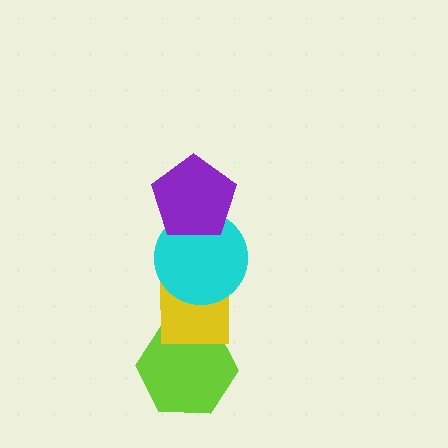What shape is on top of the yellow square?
The cyan circle is on top of the yellow square.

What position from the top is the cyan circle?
The cyan circle is 2nd from the top.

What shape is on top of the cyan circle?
The purple pentagon is on top of the cyan circle.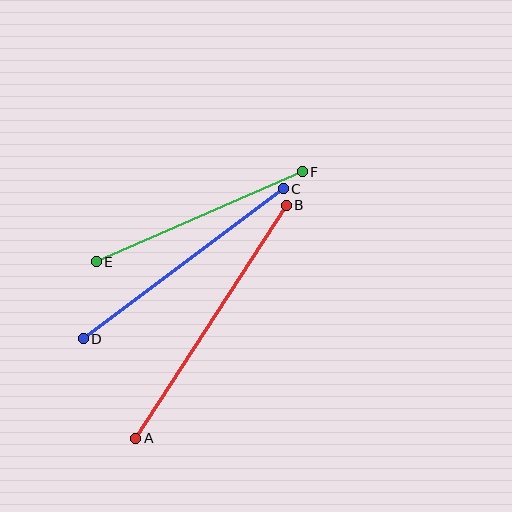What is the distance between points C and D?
The distance is approximately 250 pixels.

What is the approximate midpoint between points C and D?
The midpoint is at approximately (183, 264) pixels.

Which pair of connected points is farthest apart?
Points A and B are farthest apart.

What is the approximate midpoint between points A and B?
The midpoint is at approximately (211, 322) pixels.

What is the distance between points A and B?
The distance is approximately 277 pixels.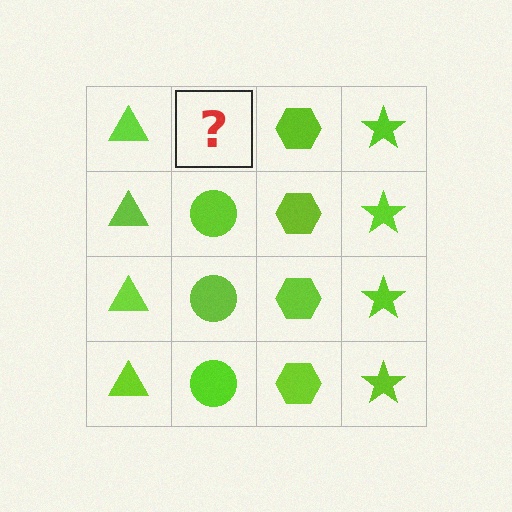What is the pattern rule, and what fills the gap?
The rule is that each column has a consistent shape. The gap should be filled with a lime circle.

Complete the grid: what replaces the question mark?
The question mark should be replaced with a lime circle.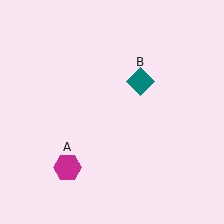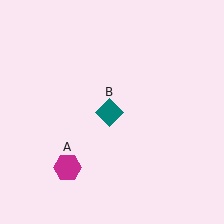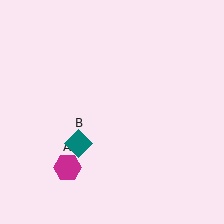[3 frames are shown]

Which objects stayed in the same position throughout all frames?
Magenta hexagon (object A) remained stationary.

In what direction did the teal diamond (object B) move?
The teal diamond (object B) moved down and to the left.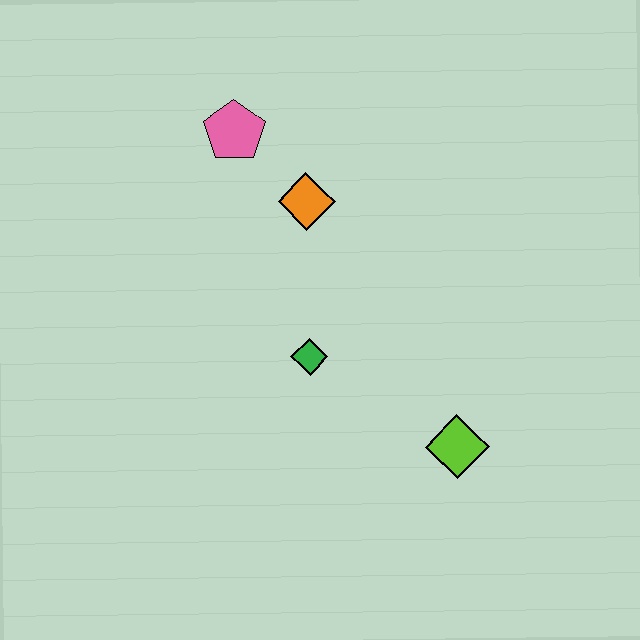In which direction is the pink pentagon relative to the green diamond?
The pink pentagon is above the green diamond.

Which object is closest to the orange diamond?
The pink pentagon is closest to the orange diamond.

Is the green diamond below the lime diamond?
No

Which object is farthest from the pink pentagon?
The lime diamond is farthest from the pink pentagon.